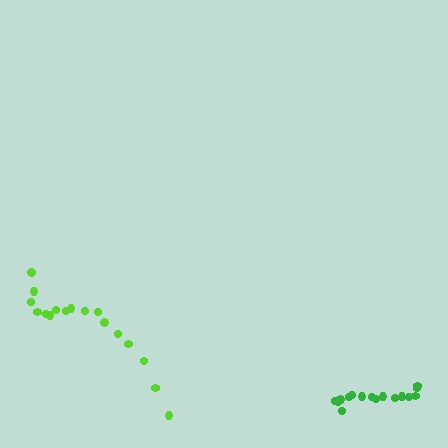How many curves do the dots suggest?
There are 2 distinct paths.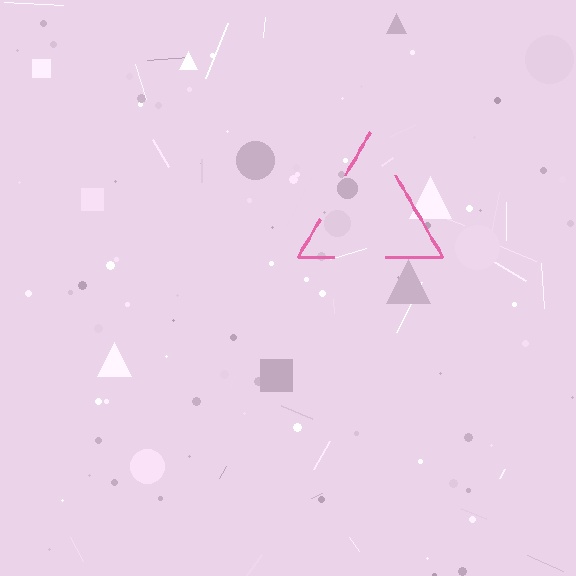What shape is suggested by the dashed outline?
The dashed outline suggests a triangle.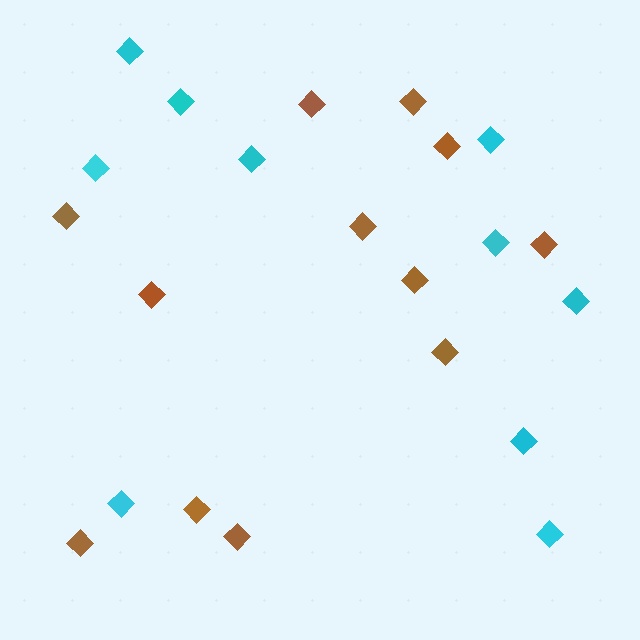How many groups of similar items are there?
There are 2 groups: one group of brown diamonds (12) and one group of cyan diamonds (10).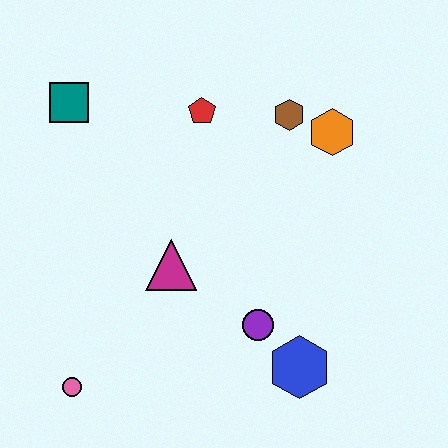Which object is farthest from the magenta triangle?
The orange hexagon is farthest from the magenta triangle.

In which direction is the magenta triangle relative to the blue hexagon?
The magenta triangle is to the left of the blue hexagon.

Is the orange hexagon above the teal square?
No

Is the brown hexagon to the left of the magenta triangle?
No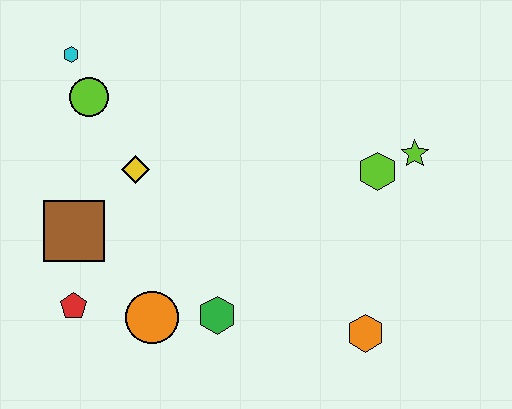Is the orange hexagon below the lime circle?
Yes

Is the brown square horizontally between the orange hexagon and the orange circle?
No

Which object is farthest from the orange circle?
The lime star is farthest from the orange circle.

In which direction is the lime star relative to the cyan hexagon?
The lime star is to the right of the cyan hexagon.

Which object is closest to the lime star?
The lime hexagon is closest to the lime star.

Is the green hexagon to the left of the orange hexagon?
Yes